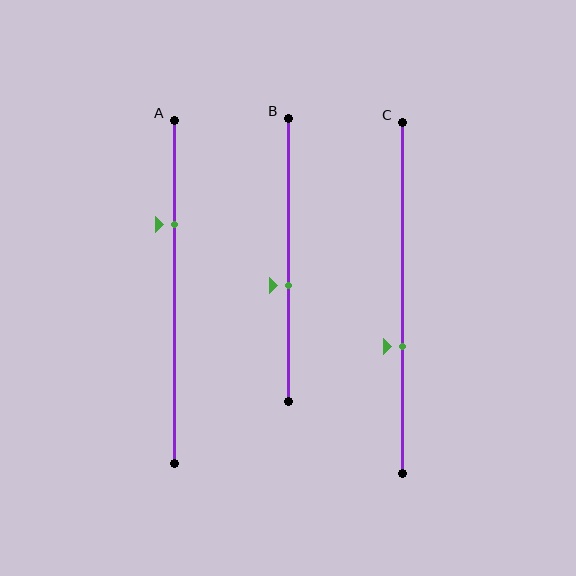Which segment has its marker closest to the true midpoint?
Segment B has its marker closest to the true midpoint.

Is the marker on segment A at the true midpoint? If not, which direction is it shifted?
No, the marker on segment A is shifted upward by about 20% of the segment length.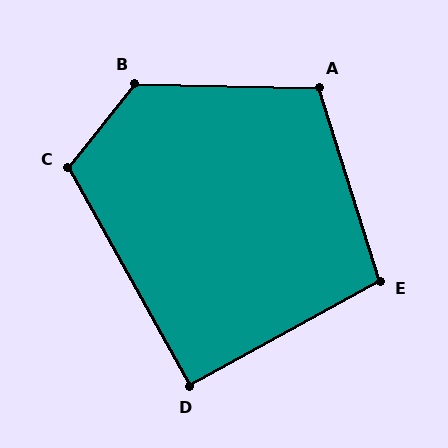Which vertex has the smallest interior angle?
D, at approximately 90 degrees.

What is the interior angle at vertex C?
Approximately 112 degrees (obtuse).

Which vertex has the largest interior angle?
B, at approximately 127 degrees.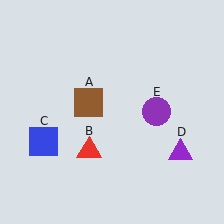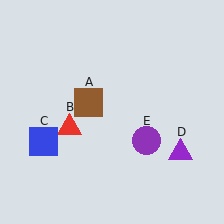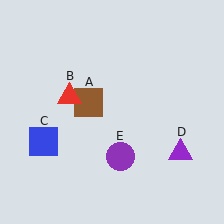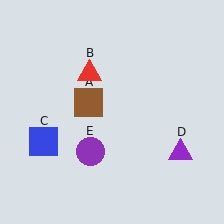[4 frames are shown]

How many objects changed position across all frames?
2 objects changed position: red triangle (object B), purple circle (object E).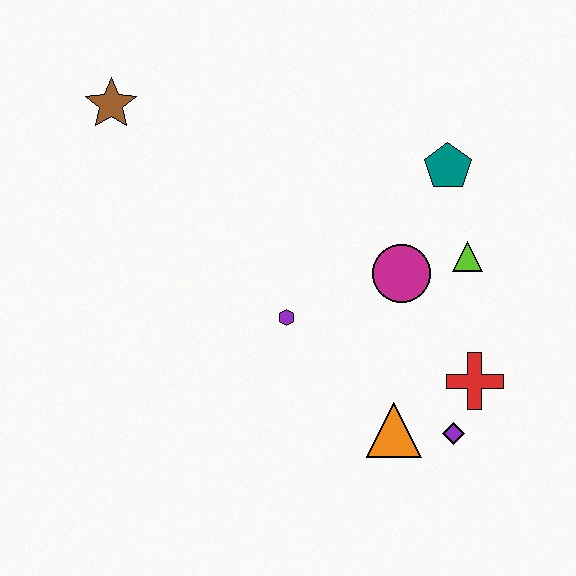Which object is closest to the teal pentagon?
The lime triangle is closest to the teal pentagon.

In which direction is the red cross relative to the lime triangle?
The red cross is below the lime triangle.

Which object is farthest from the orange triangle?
The brown star is farthest from the orange triangle.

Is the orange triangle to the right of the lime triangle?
No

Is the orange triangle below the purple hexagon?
Yes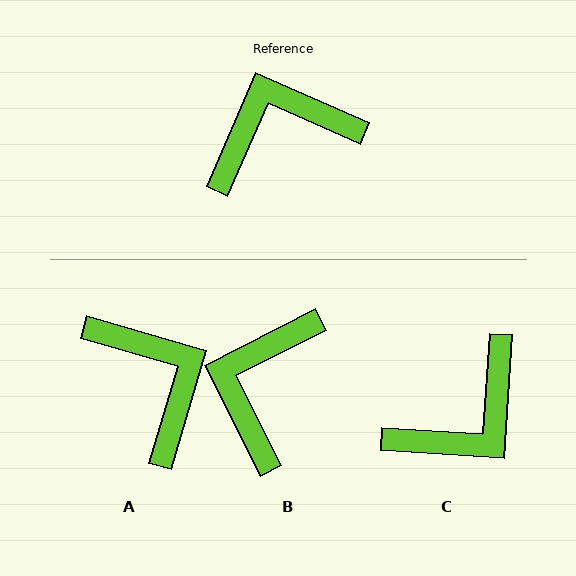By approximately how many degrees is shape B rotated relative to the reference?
Approximately 50 degrees counter-clockwise.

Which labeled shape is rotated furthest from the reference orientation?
C, about 160 degrees away.